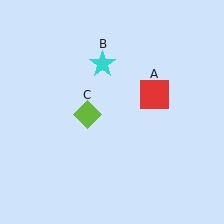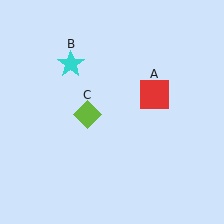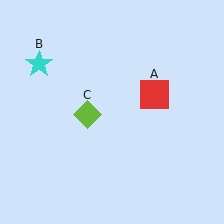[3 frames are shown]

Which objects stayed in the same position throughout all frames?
Red square (object A) and lime diamond (object C) remained stationary.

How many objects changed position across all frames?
1 object changed position: cyan star (object B).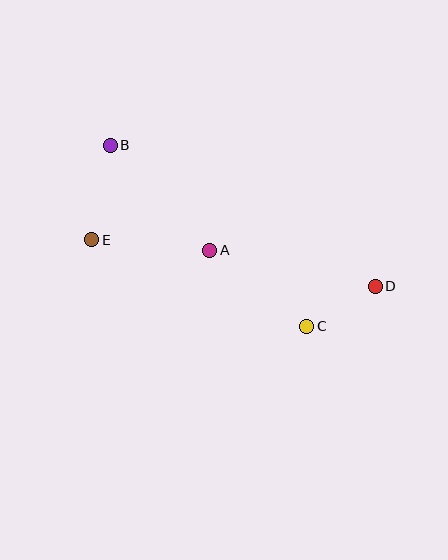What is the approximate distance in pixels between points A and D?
The distance between A and D is approximately 169 pixels.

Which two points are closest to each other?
Points C and D are closest to each other.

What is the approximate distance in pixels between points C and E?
The distance between C and E is approximately 232 pixels.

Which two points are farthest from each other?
Points B and D are farthest from each other.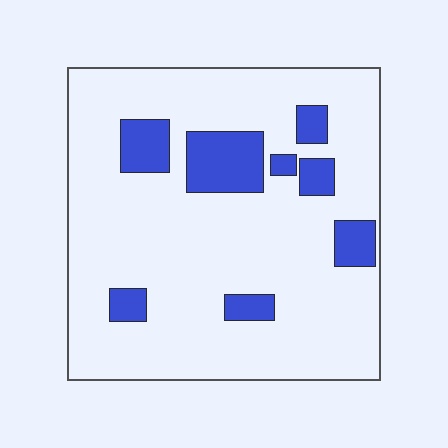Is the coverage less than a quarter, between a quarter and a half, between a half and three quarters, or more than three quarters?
Less than a quarter.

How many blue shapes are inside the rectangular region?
8.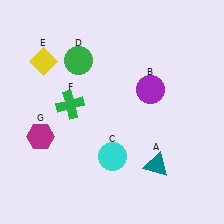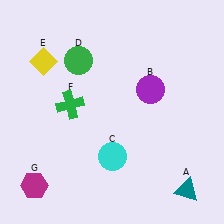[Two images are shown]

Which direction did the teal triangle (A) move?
The teal triangle (A) moved right.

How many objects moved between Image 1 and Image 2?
2 objects moved between the two images.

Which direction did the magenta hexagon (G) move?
The magenta hexagon (G) moved down.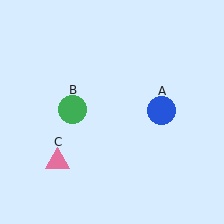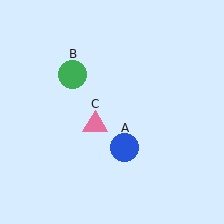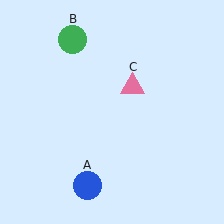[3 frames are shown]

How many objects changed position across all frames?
3 objects changed position: blue circle (object A), green circle (object B), pink triangle (object C).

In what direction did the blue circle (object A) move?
The blue circle (object A) moved down and to the left.